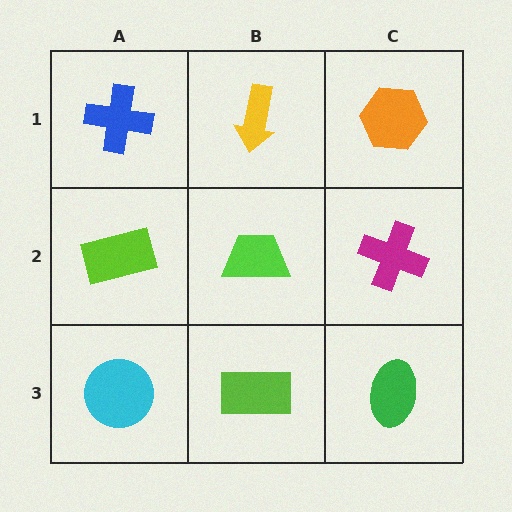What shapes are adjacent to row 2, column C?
An orange hexagon (row 1, column C), a green ellipse (row 3, column C), a lime trapezoid (row 2, column B).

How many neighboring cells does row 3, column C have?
2.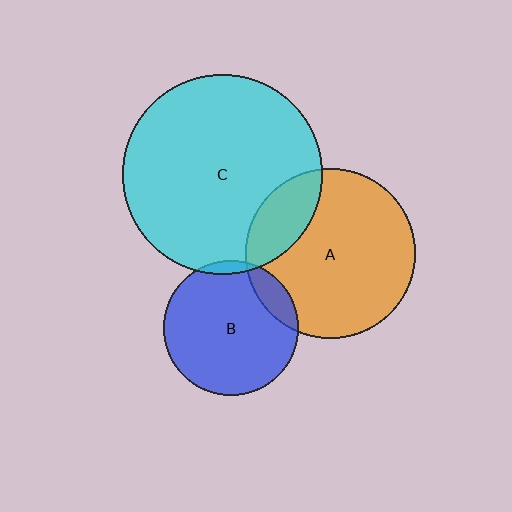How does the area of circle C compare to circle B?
Approximately 2.2 times.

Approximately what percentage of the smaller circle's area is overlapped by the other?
Approximately 10%.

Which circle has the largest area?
Circle C (cyan).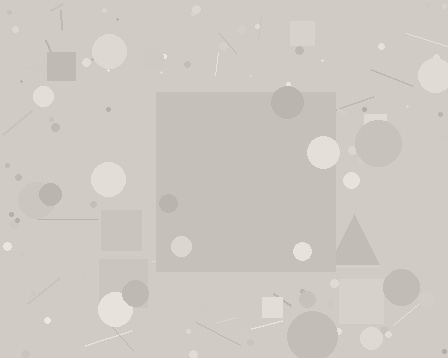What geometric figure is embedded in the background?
A square is embedded in the background.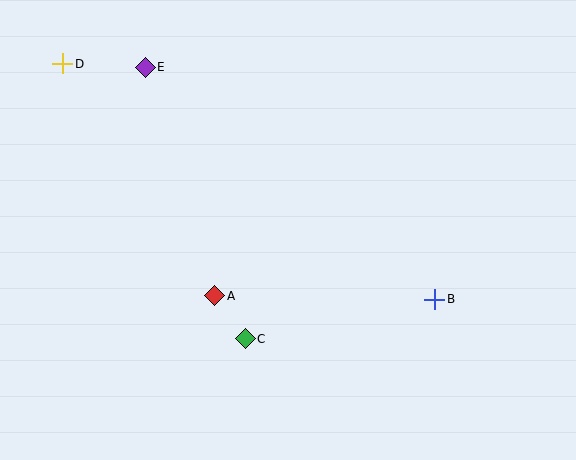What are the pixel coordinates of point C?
Point C is at (245, 339).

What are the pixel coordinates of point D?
Point D is at (63, 64).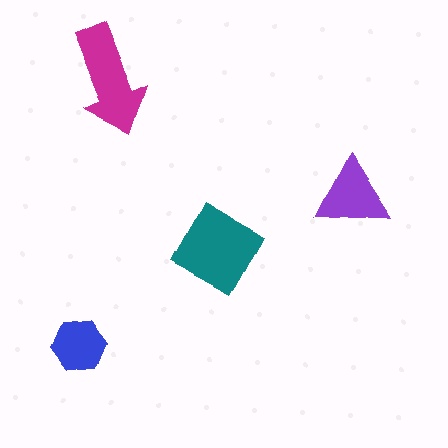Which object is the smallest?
The blue hexagon.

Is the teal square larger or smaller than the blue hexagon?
Larger.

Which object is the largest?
The teal square.